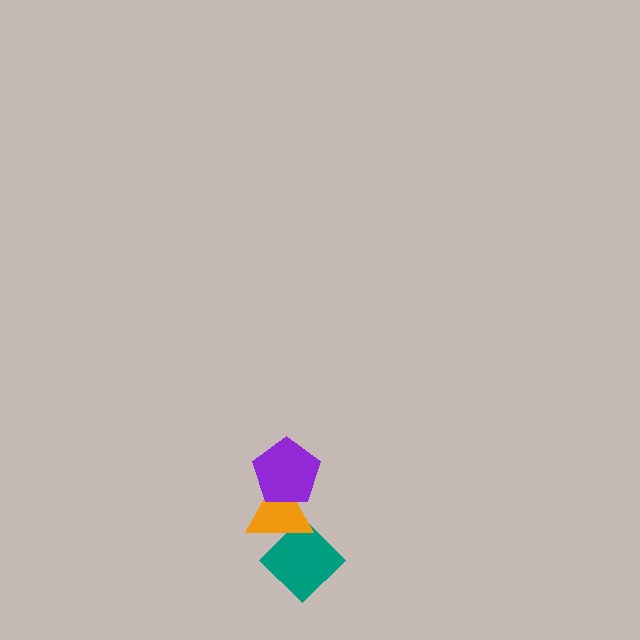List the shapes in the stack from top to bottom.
From top to bottom: the purple pentagon, the orange triangle, the teal diamond.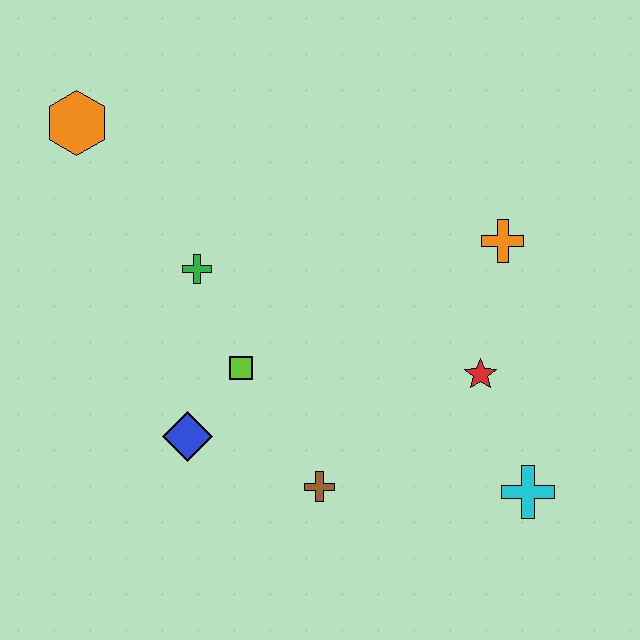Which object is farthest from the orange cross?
The orange hexagon is farthest from the orange cross.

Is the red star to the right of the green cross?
Yes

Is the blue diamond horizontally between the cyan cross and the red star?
No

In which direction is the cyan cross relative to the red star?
The cyan cross is below the red star.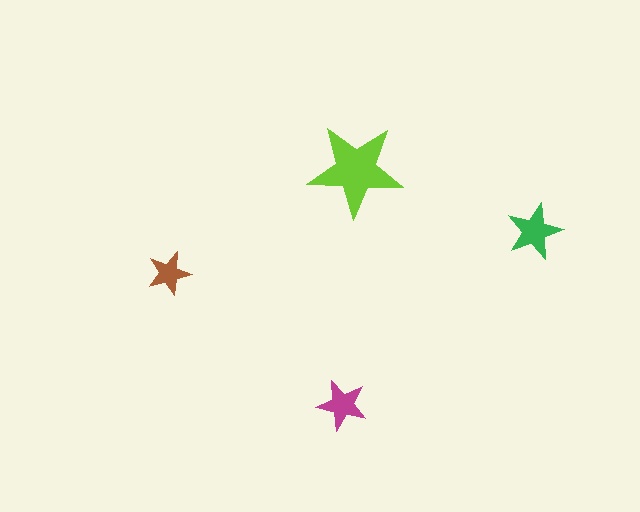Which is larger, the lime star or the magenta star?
The lime one.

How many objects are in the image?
There are 4 objects in the image.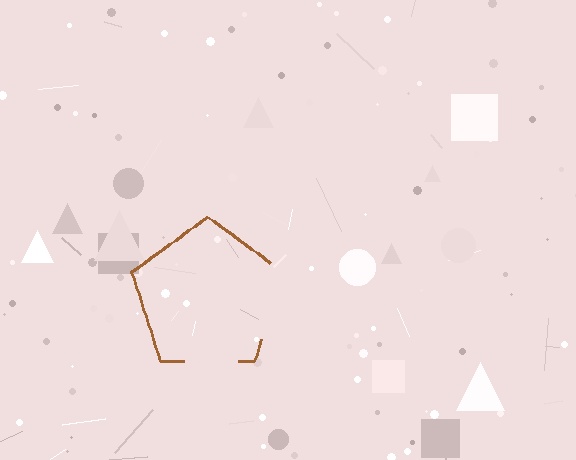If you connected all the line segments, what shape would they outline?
They would outline a pentagon.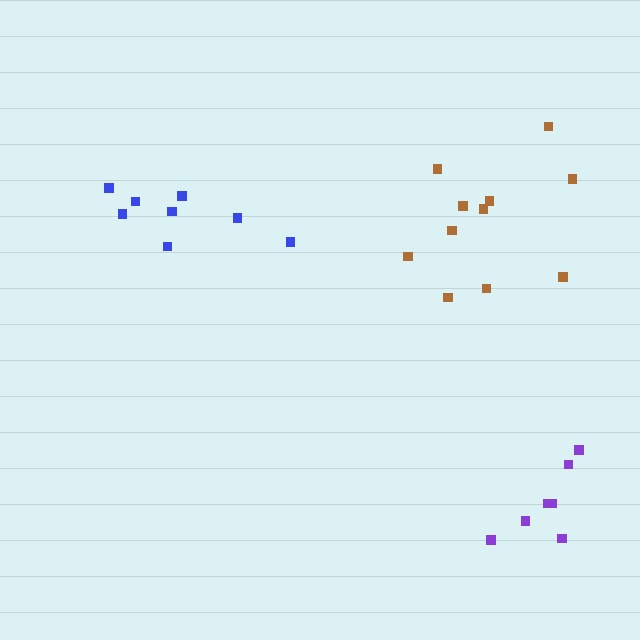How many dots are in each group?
Group 1: 8 dots, Group 2: 7 dots, Group 3: 11 dots (26 total).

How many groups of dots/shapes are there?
There are 3 groups.